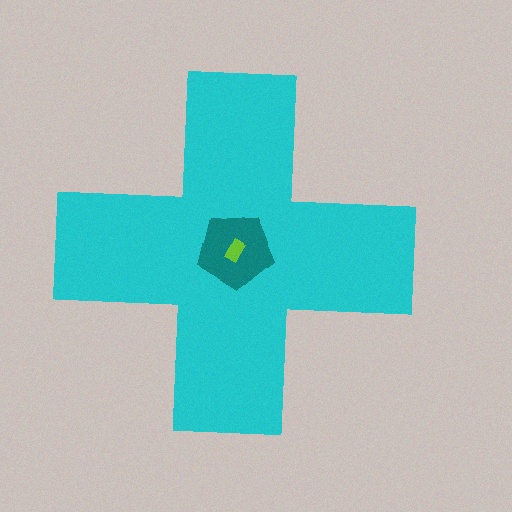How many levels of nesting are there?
3.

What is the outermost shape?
The cyan cross.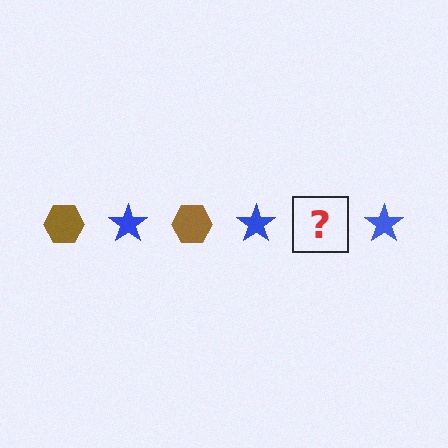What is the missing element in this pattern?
The missing element is a brown hexagon.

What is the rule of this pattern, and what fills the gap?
The rule is that the pattern alternates between brown hexagon and blue star. The gap should be filled with a brown hexagon.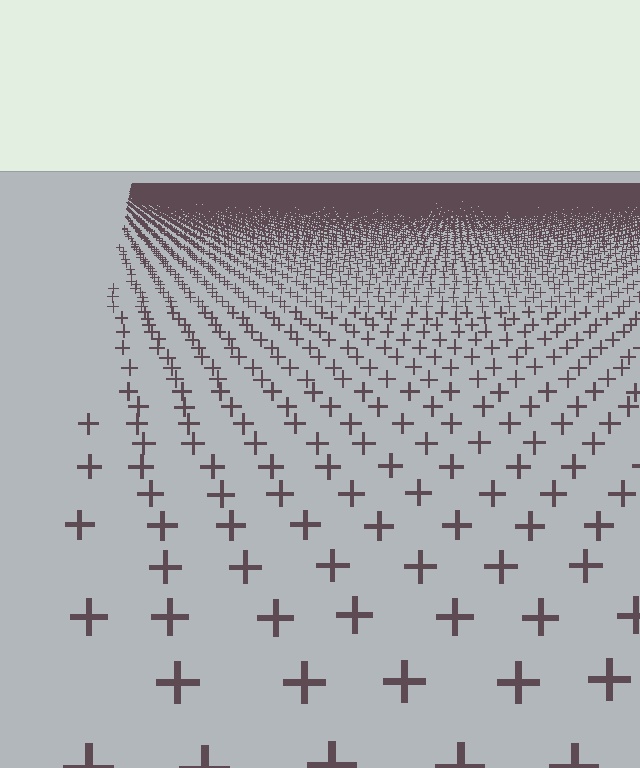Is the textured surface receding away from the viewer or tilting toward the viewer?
The surface is receding away from the viewer. Texture elements get smaller and denser toward the top.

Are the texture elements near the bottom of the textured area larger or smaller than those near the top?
Larger. Near the bottom, elements are closer to the viewer and appear at a bigger on-screen size.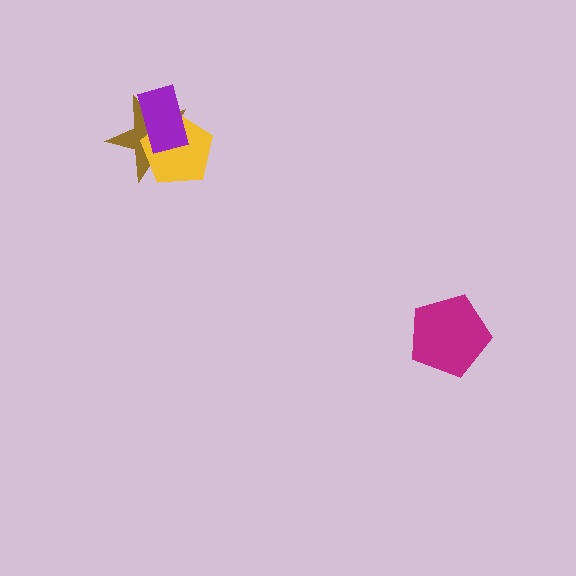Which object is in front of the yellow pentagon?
The purple rectangle is in front of the yellow pentagon.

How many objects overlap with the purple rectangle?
2 objects overlap with the purple rectangle.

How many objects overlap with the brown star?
2 objects overlap with the brown star.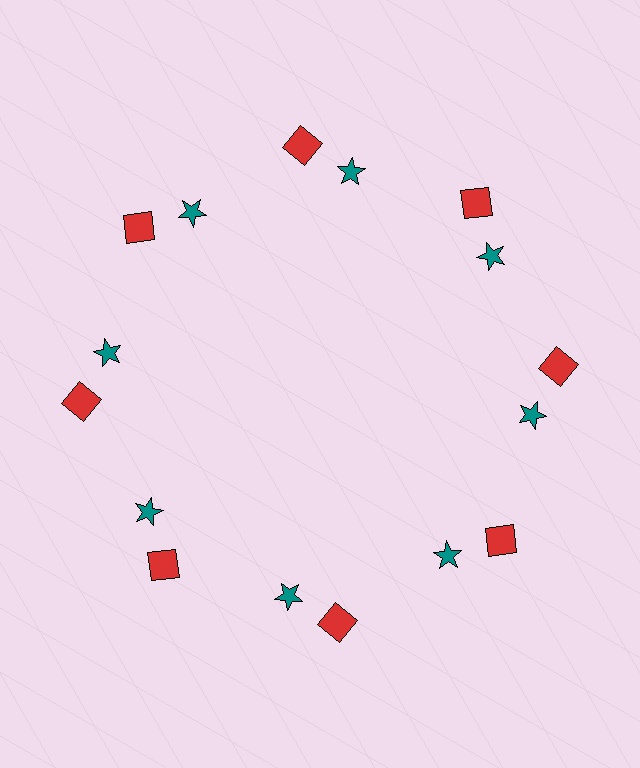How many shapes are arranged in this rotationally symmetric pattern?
There are 16 shapes, arranged in 8 groups of 2.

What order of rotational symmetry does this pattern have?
This pattern has 8-fold rotational symmetry.